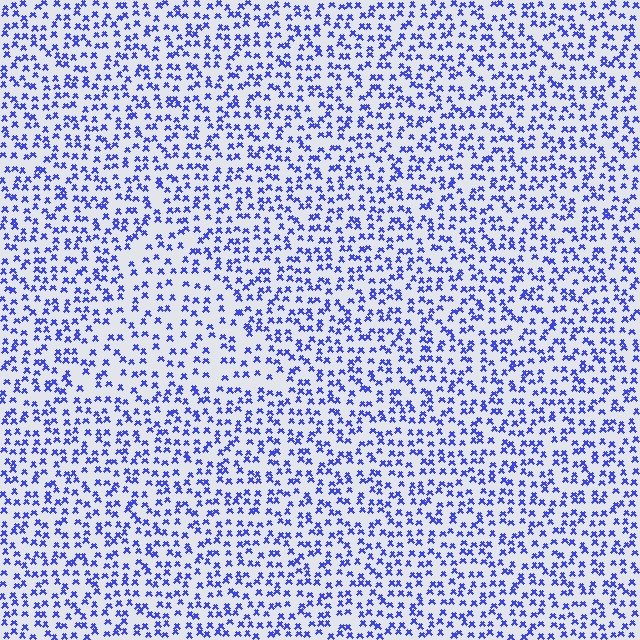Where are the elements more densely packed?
The elements are more densely packed outside the triangle boundary.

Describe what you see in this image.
The image contains small blue elements arranged at two different densities. A triangle-shaped region is visible where the elements are less densely packed than the surrounding area.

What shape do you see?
I see a triangle.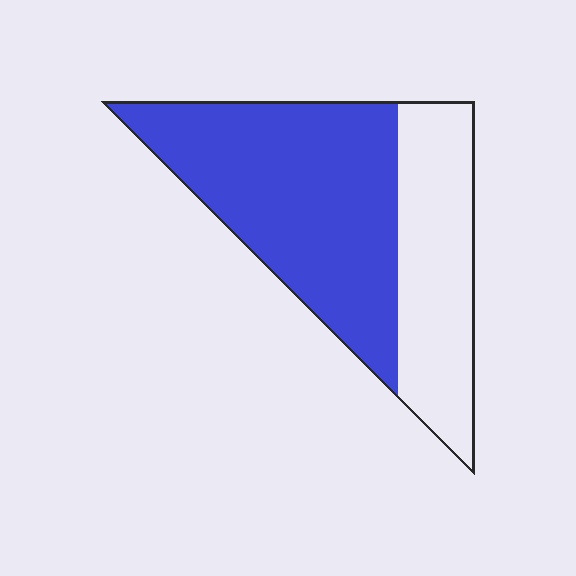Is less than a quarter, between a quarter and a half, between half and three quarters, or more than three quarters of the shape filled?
Between half and three quarters.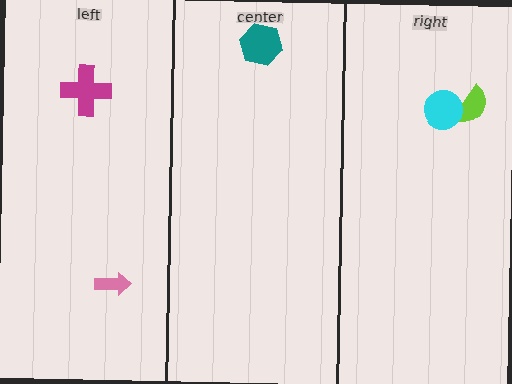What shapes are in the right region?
The lime semicircle, the cyan circle.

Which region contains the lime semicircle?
The right region.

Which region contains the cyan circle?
The right region.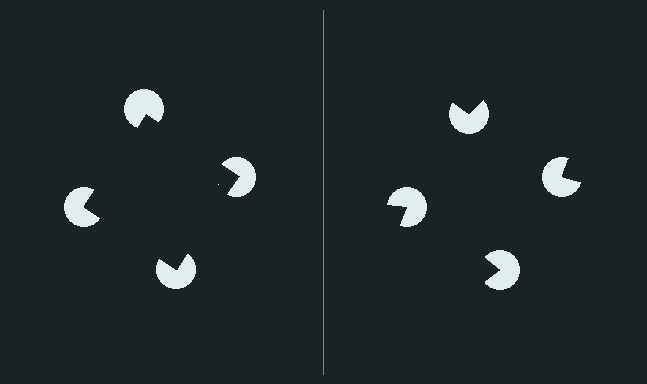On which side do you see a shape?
An illusory square appears on the left side. On the right side the wedge cuts are rotated, so no coherent shape forms.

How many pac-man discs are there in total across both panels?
8 — 4 on each side.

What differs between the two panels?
The pac-man discs are positioned identically on both sides; only the wedge orientations differ. On the left they align to a square; on the right they are misaligned.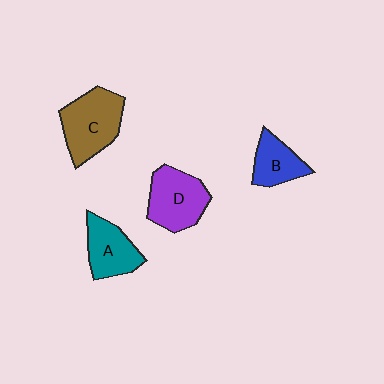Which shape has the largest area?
Shape C (brown).